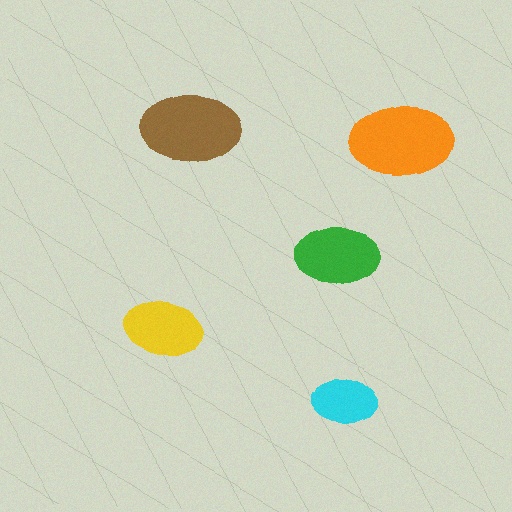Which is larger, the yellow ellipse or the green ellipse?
The green one.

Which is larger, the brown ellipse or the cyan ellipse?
The brown one.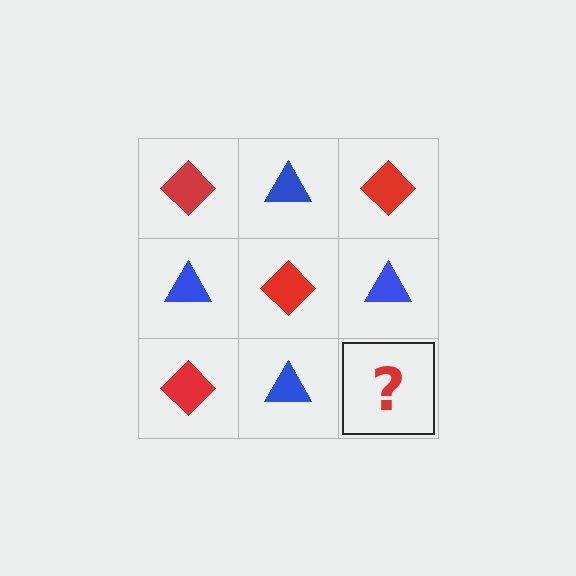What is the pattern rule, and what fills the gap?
The rule is that it alternates red diamond and blue triangle in a checkerboard pattern. The gap should be filled with a red diamond.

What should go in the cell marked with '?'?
The missing cell should contain a red diamond.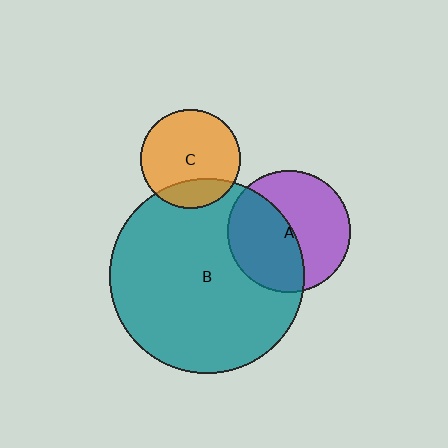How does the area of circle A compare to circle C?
Approximately 1.5 times.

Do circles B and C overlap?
Yes.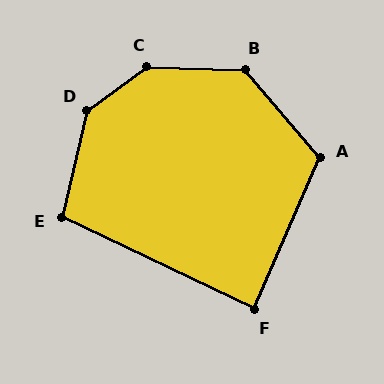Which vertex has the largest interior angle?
C, at approximately 142 degrees.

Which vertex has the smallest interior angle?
F, at approximately 88 degrees.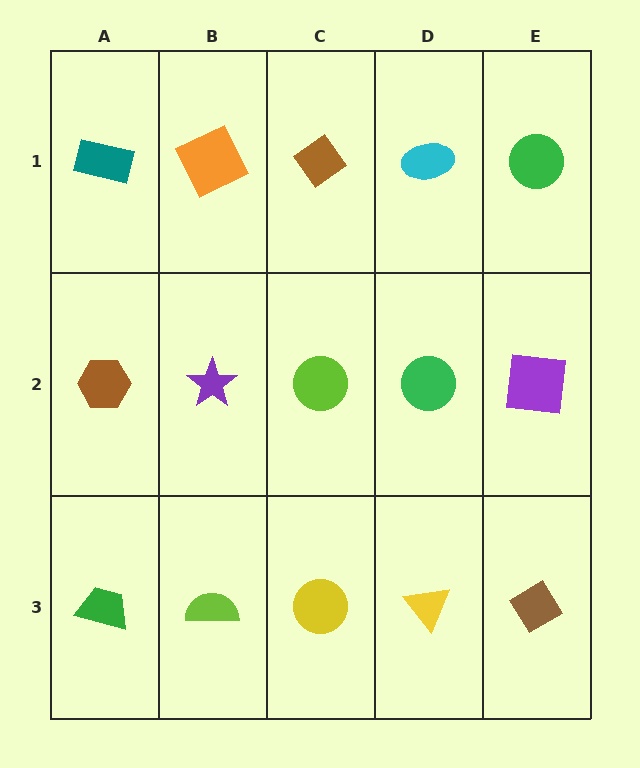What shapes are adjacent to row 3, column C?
A lime circle (row 2, column C), a lime semicircle (row 3, column B), a yellow triangle (row 3, column D).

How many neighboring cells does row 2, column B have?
4.